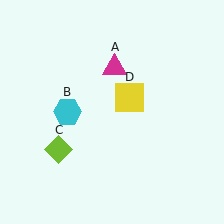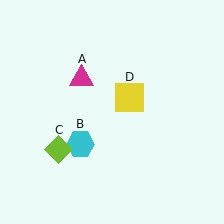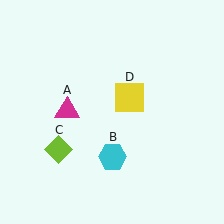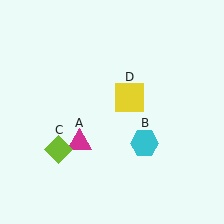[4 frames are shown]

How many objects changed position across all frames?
2 objects changed position: magenta triangle (object A), cyan hexagon (object B).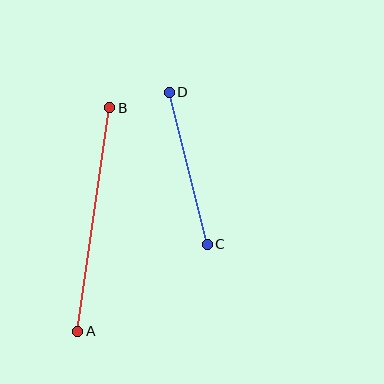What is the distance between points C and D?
The distance is approximately 157 pixels.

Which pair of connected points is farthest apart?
Points A and B are farthest apart.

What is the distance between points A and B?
The distance is approximately 226 pixels.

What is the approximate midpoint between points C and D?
The midpoint is at approximately (188, 168) pixels.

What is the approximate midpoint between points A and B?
The midpoint is at approximately (94, 219) pixels.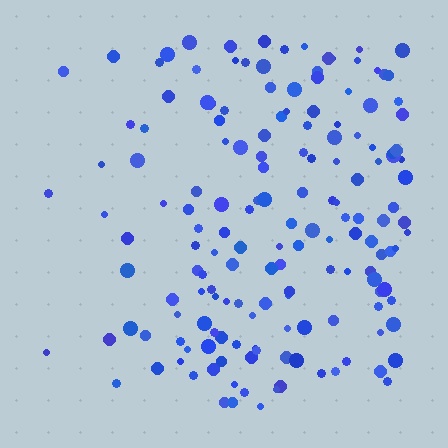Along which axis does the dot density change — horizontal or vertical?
Horizontal.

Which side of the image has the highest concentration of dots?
The right.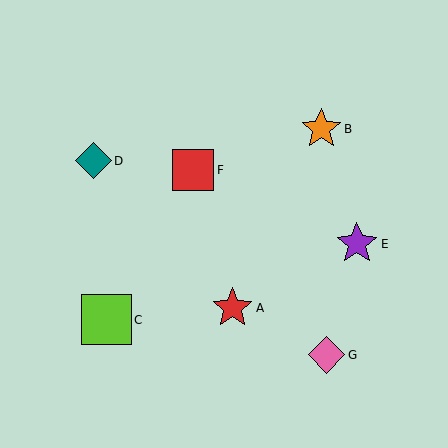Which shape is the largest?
The lime square (labeled C) is the largest.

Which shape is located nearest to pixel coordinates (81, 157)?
The teal diamond (labeled D) at (93, 161) is nearest to that location.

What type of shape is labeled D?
Shape D is a teal diamond.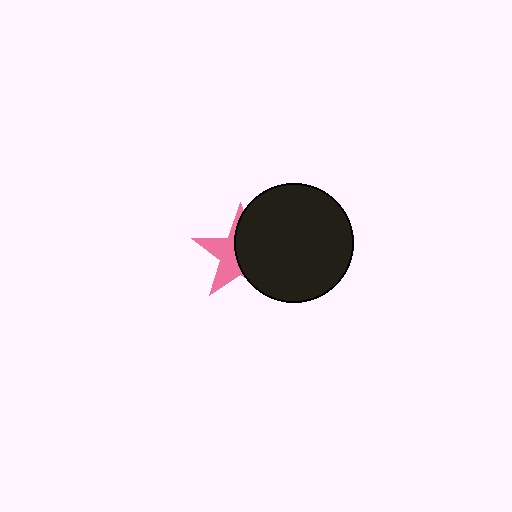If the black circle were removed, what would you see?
You would see the complete pink star.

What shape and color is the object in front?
The object in front is a black circle.